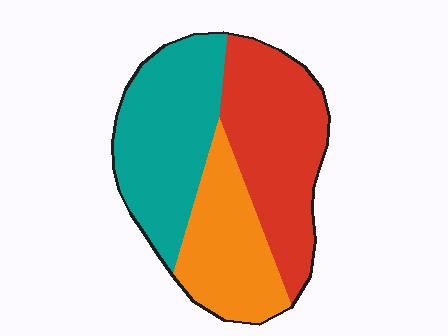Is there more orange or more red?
Red.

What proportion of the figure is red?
Red covers about 35% of the figure.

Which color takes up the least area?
Orange, at roughly 25%.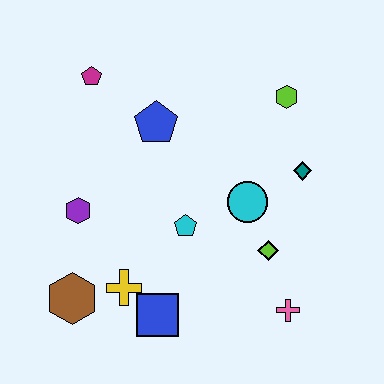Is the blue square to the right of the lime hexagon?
No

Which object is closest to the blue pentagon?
The magenta pentagon is closest to the blue pentagon.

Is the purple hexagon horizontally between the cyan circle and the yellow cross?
No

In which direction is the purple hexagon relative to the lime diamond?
The purple hexagon is to the left of the lime diamond.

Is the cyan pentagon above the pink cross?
Yes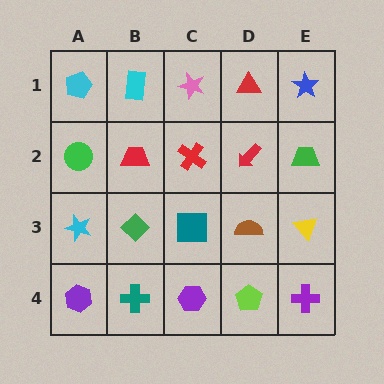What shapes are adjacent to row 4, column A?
A cyan star (row 3, column A), a teal cross (row 4, column B).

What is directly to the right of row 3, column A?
A green diamond.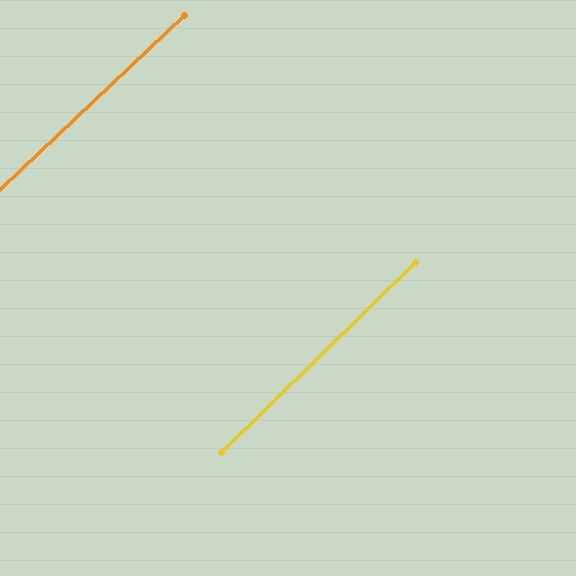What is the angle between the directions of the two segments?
Approximately 1 degree.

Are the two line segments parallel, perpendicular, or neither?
Parallel — their directions differ by only 1.1°.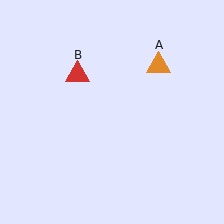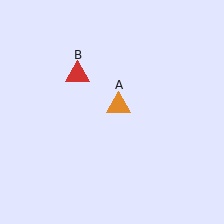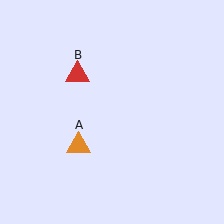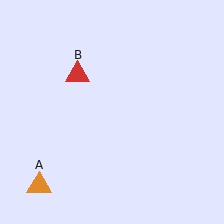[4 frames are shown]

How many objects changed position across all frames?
1 object changed position: orange triangle (object A).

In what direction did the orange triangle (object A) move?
The orange triangle (object A) moved down and to the left.